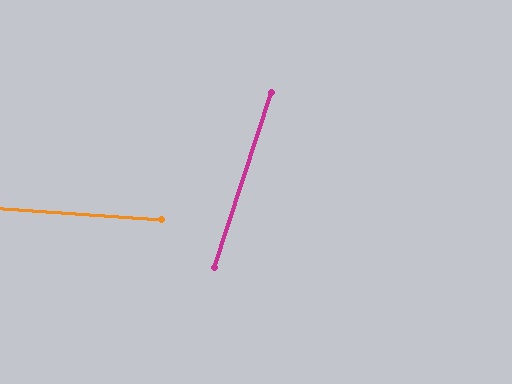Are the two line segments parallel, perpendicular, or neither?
Neither parallel nor perpendicular — they differ by about 76°.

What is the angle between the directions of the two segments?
Approximately 76 degrees.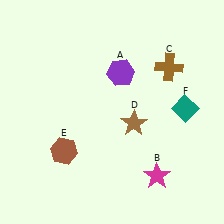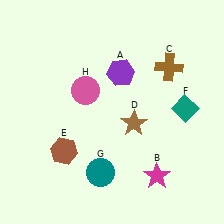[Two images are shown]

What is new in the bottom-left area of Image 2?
A teal circle (G) was added in the bottom-left area of Image 2.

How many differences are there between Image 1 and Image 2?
There are 2 differences between the two images.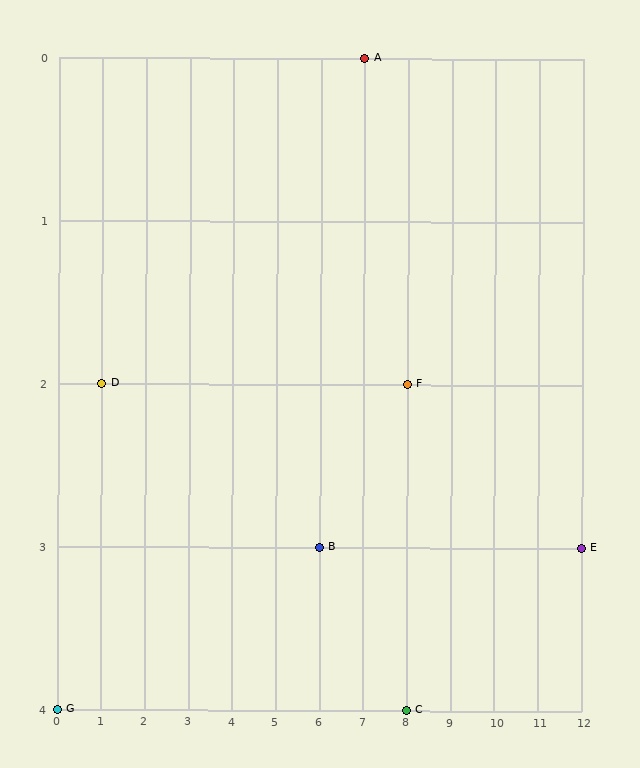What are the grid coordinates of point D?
Point D is at grid coordinates (1, 2).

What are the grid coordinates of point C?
Point C is at grid coordinates (8, 4).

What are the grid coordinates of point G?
Point G is at grid coordinates (0, 4).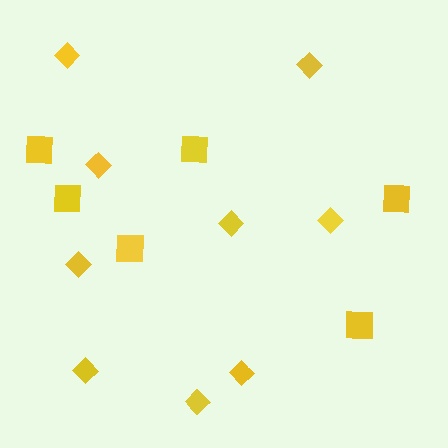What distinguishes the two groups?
There are 2 groups: one group of squares (6) and one group of diamonds (9).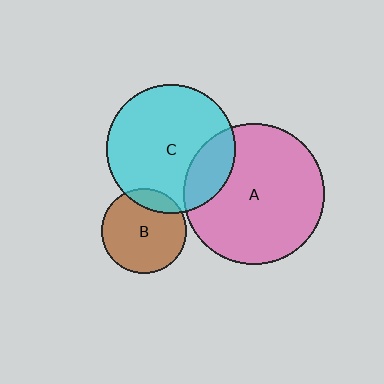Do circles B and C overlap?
Yes.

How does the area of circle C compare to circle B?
Approximately 2.3 times.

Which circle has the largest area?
Circle A (pink).